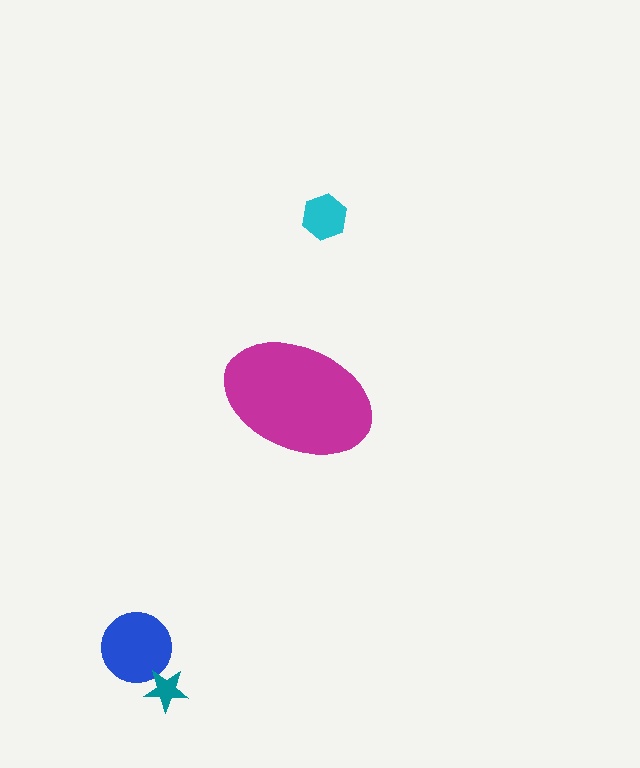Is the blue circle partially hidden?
No, the blue circle is fully visible.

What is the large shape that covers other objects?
A magenta ellipse.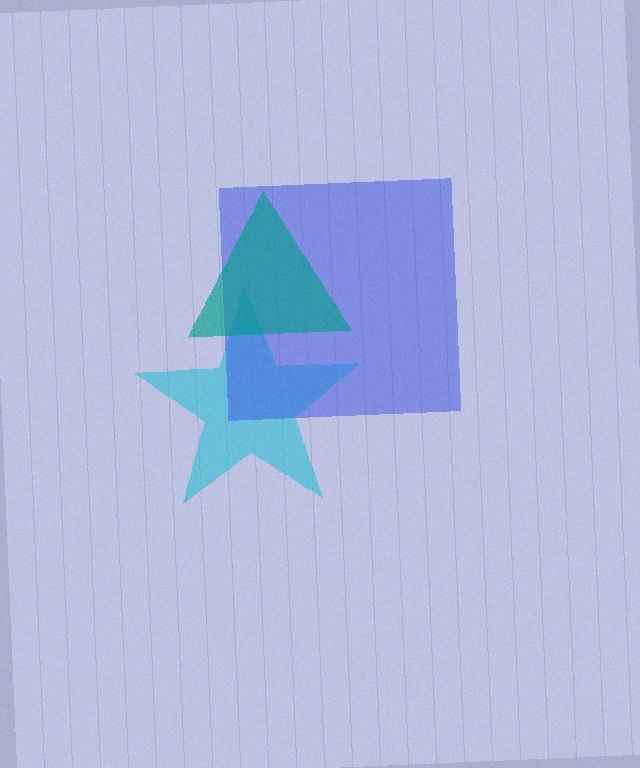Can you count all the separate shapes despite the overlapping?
Yes, there are 3 separate shapes.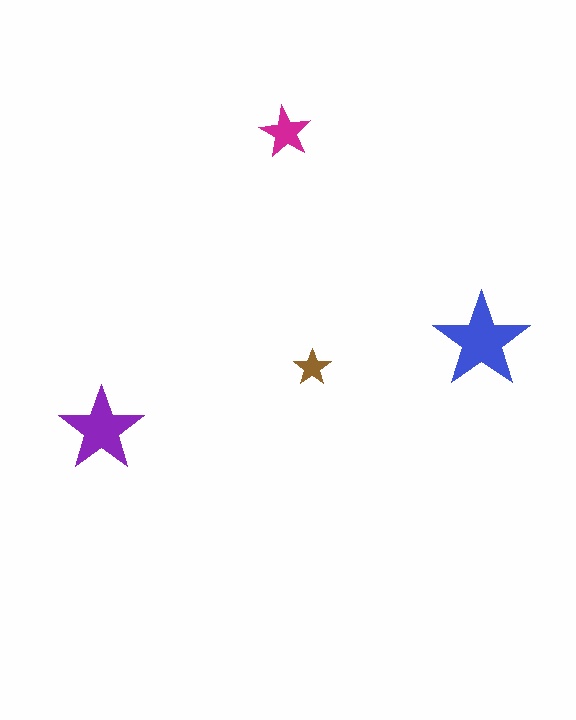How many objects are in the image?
There are 4 objects in the image.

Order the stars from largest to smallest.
the blue one, the purple one, the magenta one, the brown one.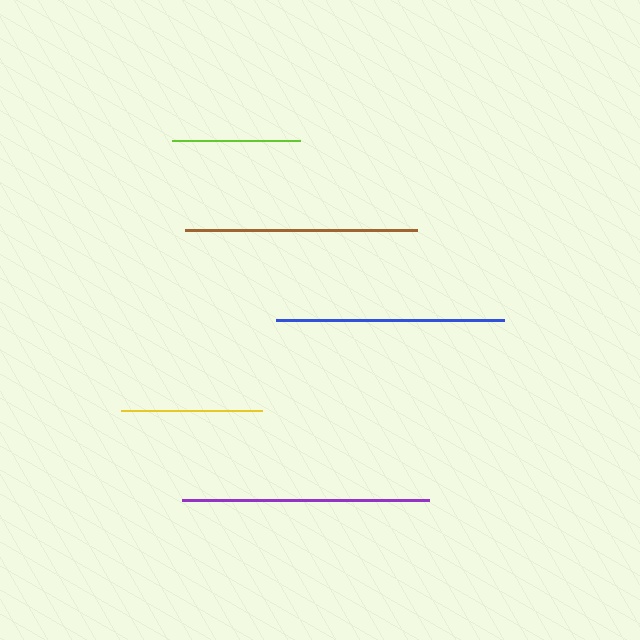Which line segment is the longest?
The purple line is the longest at approximately 247 pixels.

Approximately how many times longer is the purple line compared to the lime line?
The purple line is approximately 1.9 times the length of the lime line.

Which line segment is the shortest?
The lime line is the shortest at approximately 128 pixels.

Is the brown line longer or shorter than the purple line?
The purple line is longer than the brown line.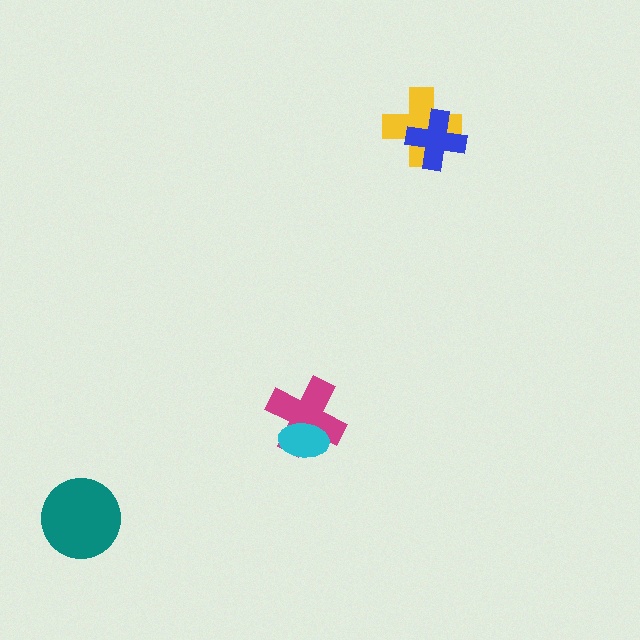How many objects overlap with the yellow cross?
1 object overlaps with the yellow cross.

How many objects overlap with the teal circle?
0 objects overlap with the teal circle.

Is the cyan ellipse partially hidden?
No, no other shape covers it.